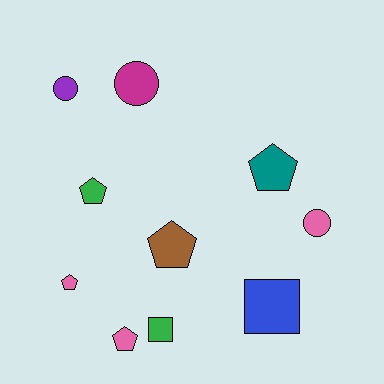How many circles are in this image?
There are 3 circles.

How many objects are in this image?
There are 10 objects.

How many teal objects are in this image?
There is 1 teal object.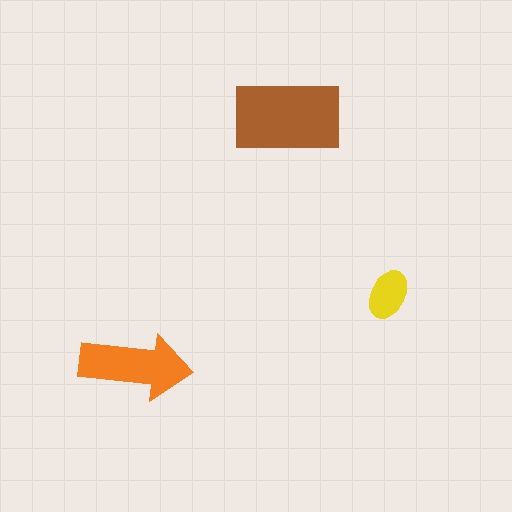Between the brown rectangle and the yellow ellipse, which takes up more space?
The brown rectangle.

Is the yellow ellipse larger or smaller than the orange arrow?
Smaller.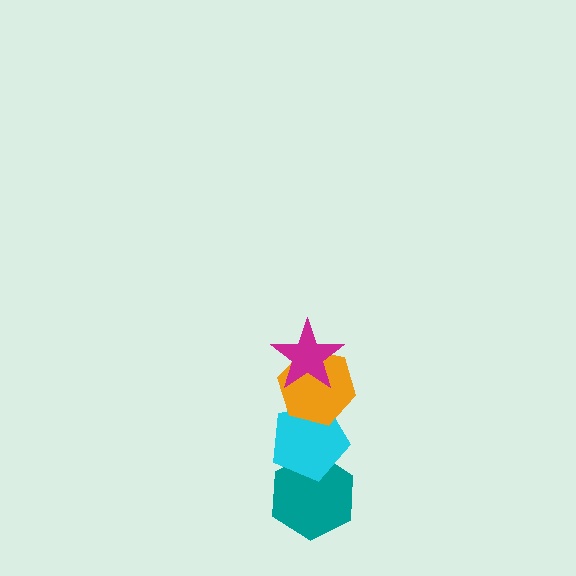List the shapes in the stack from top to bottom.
From top to bottom: the magenta star, the orange hexagon, the cyan pentagon, the teal hexagon.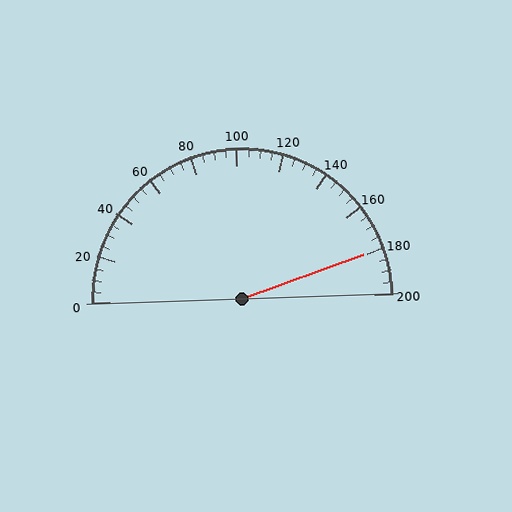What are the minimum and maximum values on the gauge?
The gauge ranges from 0 to 200.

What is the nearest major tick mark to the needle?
The nearest major tick mark is 180.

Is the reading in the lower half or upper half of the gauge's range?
The reading is in the upper half of the range (0 to 200).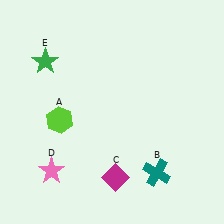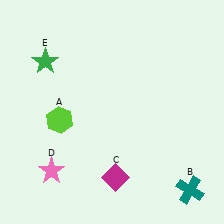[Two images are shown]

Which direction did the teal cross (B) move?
The teal cross (B) moved right.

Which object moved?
The teal cross (B) moved right.